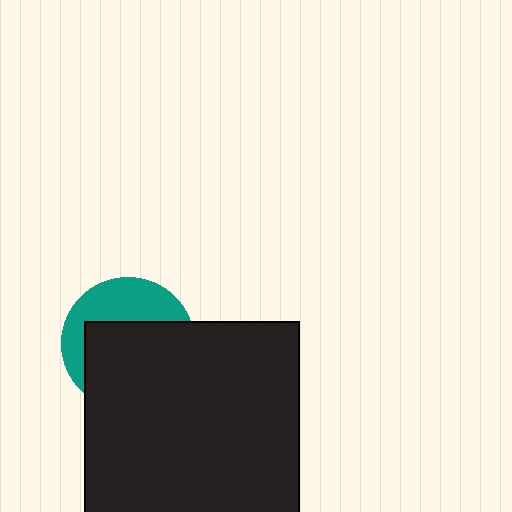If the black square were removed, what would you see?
You would see the complete teal circle.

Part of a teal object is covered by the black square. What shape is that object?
It is a circle.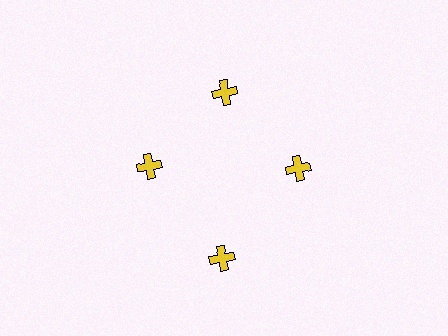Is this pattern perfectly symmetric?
No. The 4 yellow crosses are arranged in a ring, but one element near the 6 o'clock position is pushed outward from the center, breaking the 4-fold rotational symmetry.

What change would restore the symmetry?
The symmetry would be restored by moving it inward, back onto the ring so that all 4 crosses sit at equal angles and equal distance from the center.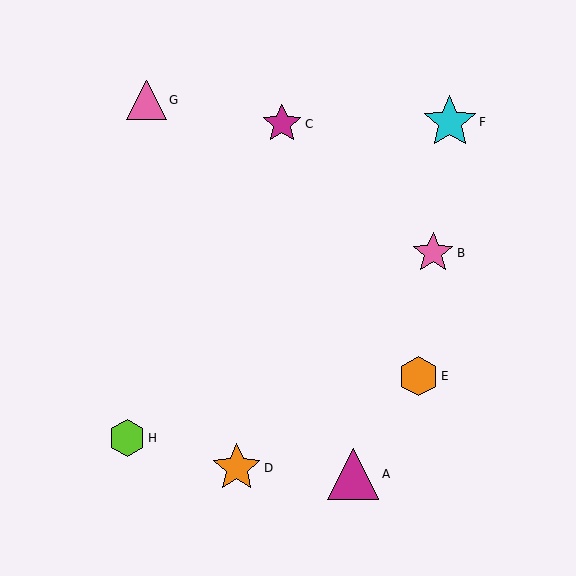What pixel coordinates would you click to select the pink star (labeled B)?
Click at (433, 253) to select the pink star B.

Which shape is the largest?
The cyan star (labeled F) is the largest.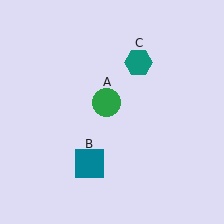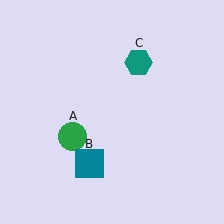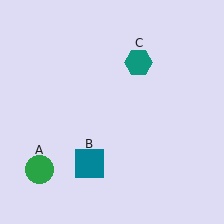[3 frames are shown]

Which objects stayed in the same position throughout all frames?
Teal square (object B) and teal hexagon (object C) remained stationary.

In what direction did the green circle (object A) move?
The green circle (object A) moved down and to the left.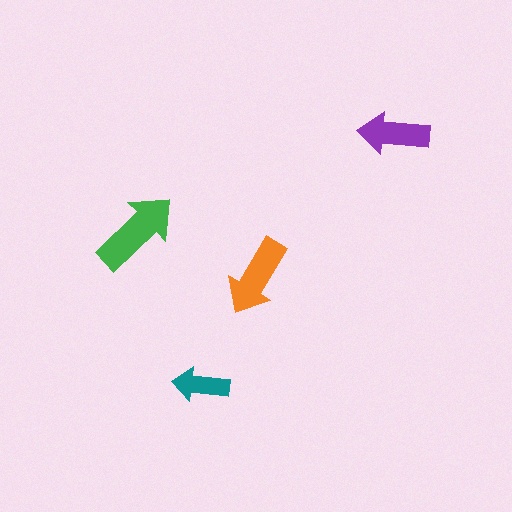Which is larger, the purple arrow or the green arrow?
The green one.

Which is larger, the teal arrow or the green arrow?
The green one.